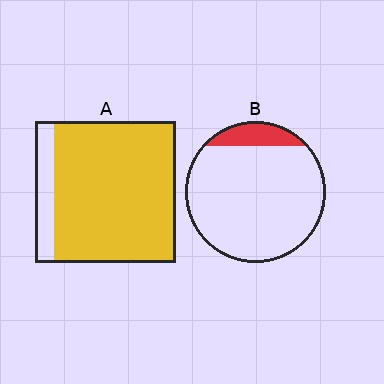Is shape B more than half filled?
No.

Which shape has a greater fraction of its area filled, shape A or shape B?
Shape A.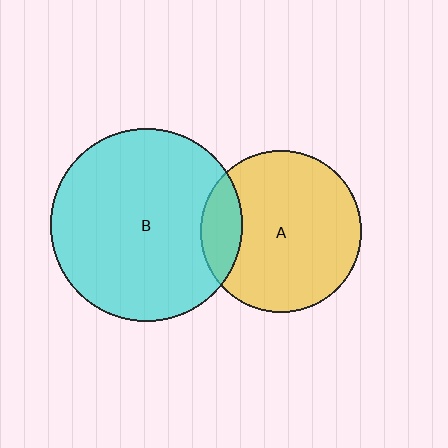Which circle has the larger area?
Circle B (cyan).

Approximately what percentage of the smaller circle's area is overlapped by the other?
Approximately 15%.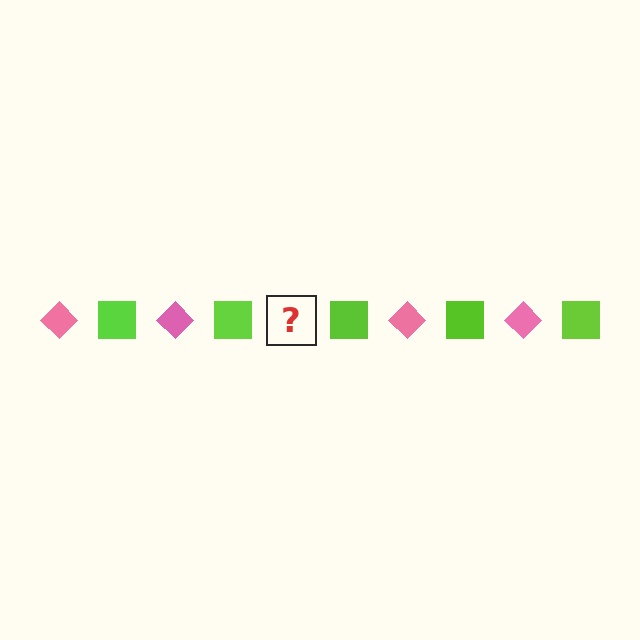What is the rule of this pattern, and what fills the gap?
The rule is that the pattern alternates between pink diamond and lime square. The gap should be filled with a pink diamond.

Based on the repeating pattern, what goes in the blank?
The blank should be a pink diamond.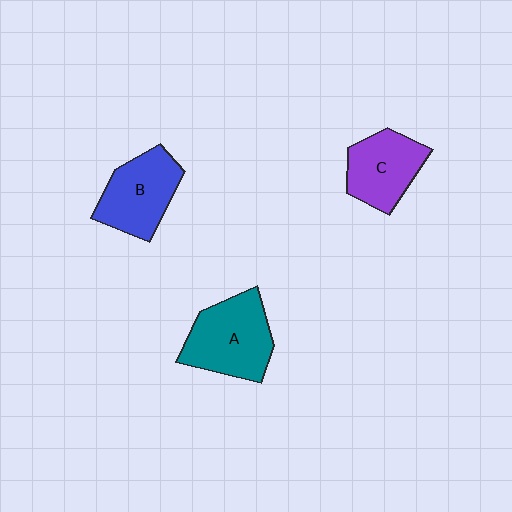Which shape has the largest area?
Shape A (teal).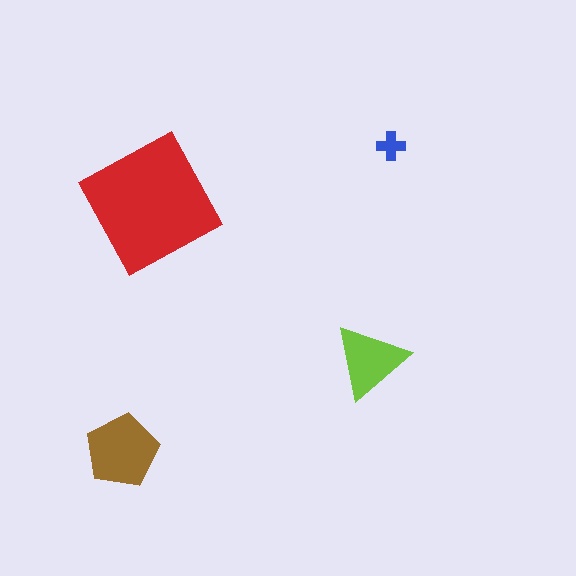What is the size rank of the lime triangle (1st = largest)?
3rd.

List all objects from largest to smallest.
The red square, the brown pentagon, the lime triangle, the blue cross.